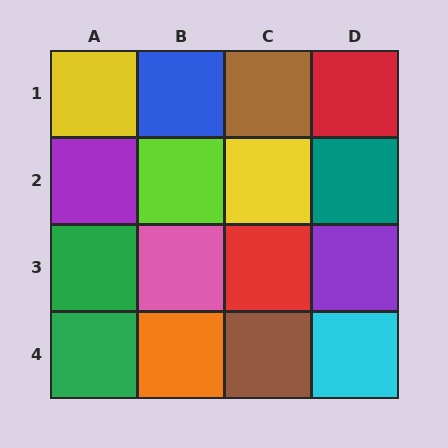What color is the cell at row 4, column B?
Orange.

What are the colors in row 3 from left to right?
Green, pink, red, purple.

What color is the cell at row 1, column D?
Red.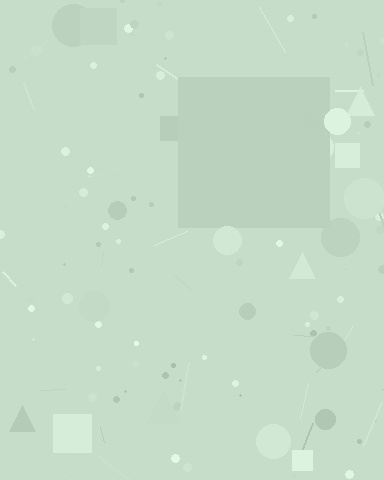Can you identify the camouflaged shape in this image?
The camouflaged shape is a square.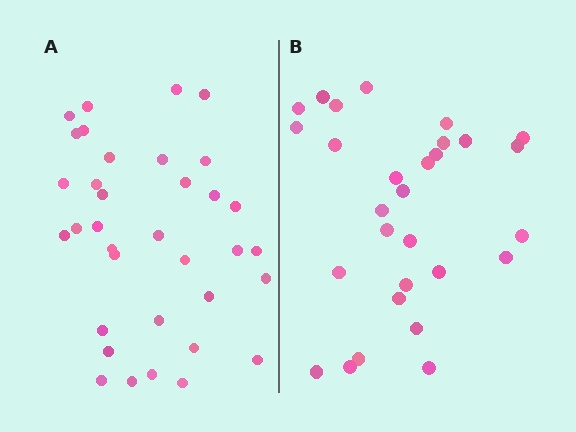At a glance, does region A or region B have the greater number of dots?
Region A (the left region) has more dots.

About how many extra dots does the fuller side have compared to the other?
Region A has about 6 more dots than region B.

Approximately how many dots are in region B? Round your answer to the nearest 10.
About 30 dots. (The exact count is 29, which rounds to 30.)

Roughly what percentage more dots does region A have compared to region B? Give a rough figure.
About 20% more.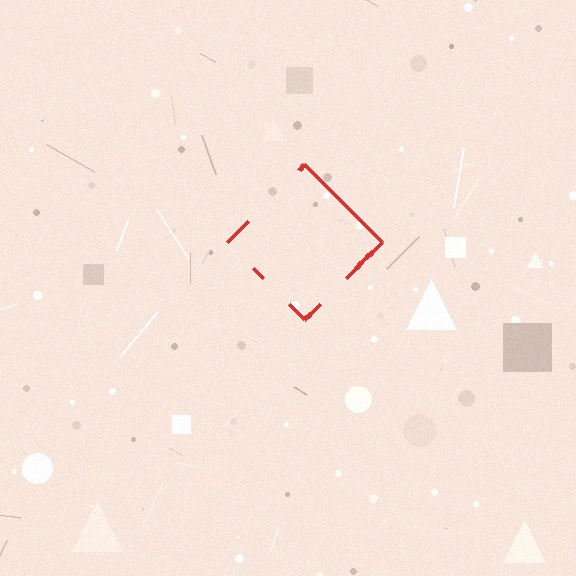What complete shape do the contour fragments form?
The contour fragments form a diamond.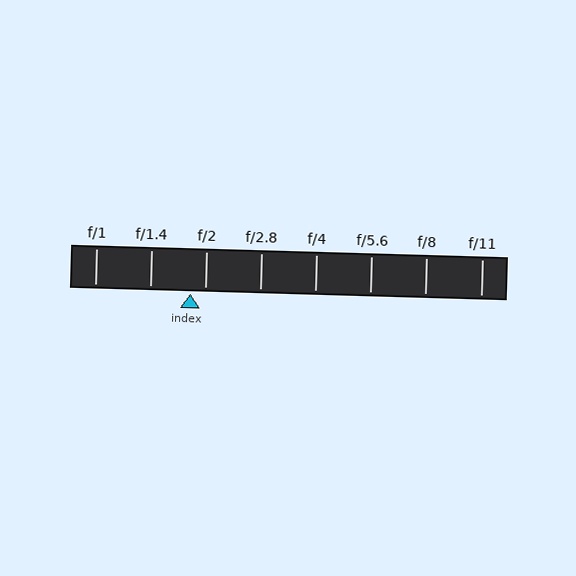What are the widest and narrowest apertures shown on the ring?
The widest aperture shown is f/1 and the narrowest is f/11.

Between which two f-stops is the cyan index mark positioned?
The index mark is between f/1.4 and f/2.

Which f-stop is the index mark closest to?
The index mark is closest to f/2.